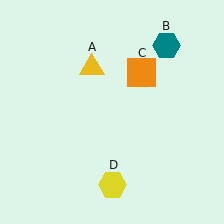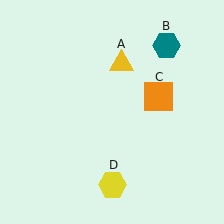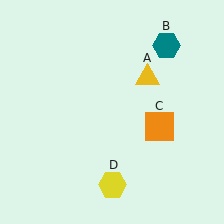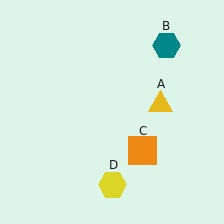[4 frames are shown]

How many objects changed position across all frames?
2 objects changed position: yellow triangle (object A), orange square (object C).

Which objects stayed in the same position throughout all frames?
Teal hexagon (object B) and yellow hexagon (object D) remained stationary.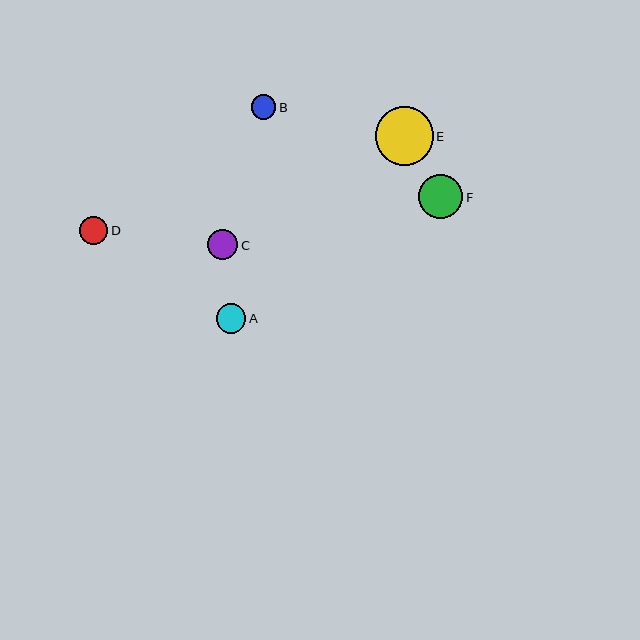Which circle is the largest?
Circle E is the largest with a size of approximately 58 pixels.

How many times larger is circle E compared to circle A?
Circle E is approximately 2.0 times the size of circle A.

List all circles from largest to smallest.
From largest to smallest: E, F, C, A, D, B.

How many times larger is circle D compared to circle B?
Circle D is approximately 1.2 times the size of circle B.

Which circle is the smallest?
Circle B is the smallest with a size of approximately 24 pixels.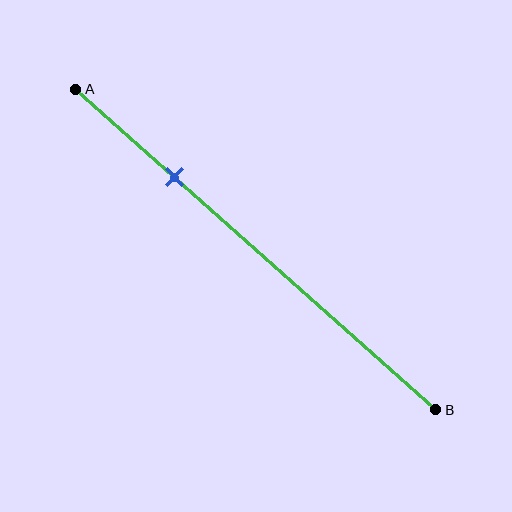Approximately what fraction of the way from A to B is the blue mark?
The blue mark is approximately 25% of the way from A to B.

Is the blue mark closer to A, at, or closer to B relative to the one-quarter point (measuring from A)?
The blue mark is approximately at the one-quarter point of segment AB.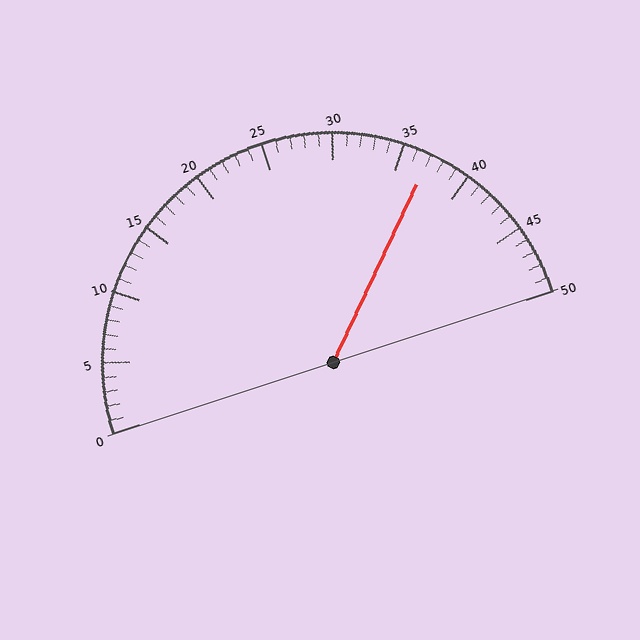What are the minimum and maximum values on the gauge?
The gauge ranges from 0 to 50.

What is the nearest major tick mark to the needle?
The nearest major tick mark is 35.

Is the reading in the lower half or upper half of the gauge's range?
The reading is in the upper half of the range (0 to 50).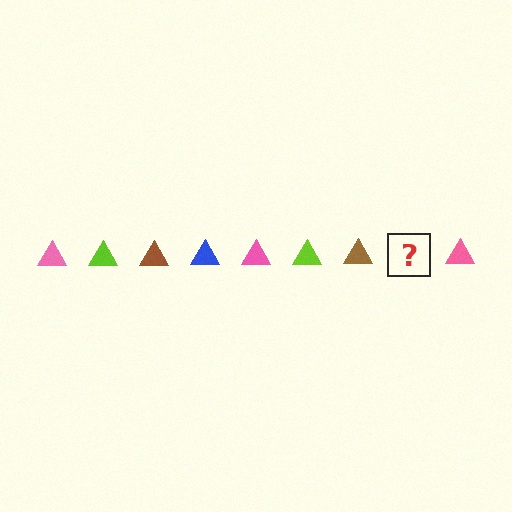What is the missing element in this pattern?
The missing element is a blue triangle.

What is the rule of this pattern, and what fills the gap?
The rule is that the pattern cycles through pink, lime, brown, blue triangles. The gap should be filled with a blue triangle.